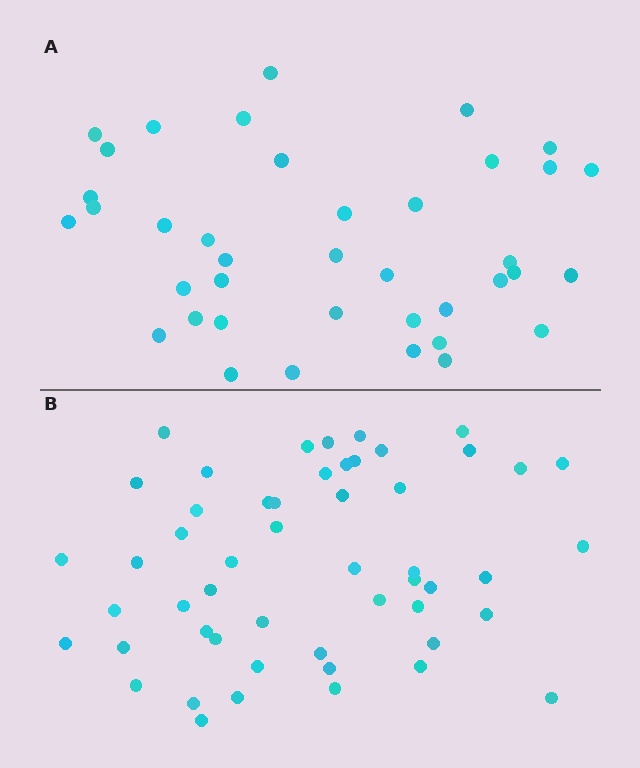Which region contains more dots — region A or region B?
Region B (the bottom region) has more dots.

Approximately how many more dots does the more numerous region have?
Region B has approximately 15 more dots than region A.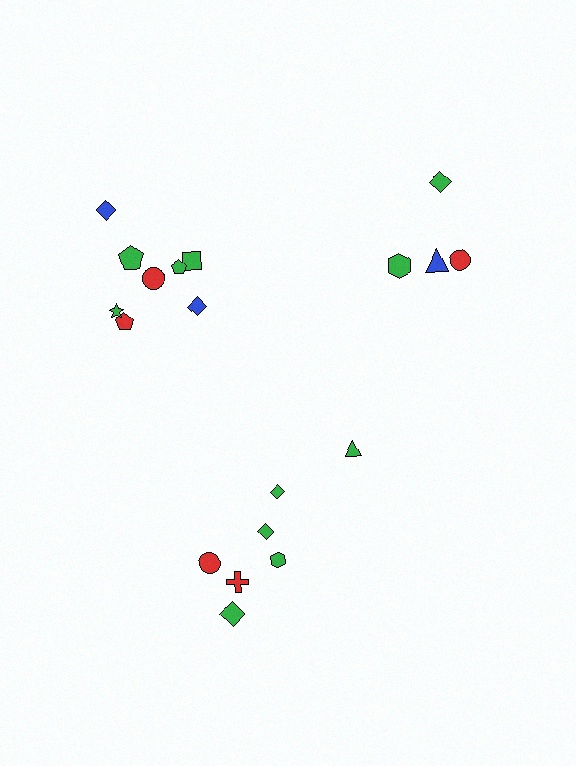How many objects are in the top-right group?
There are 4 objects.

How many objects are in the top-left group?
There are 8 objects.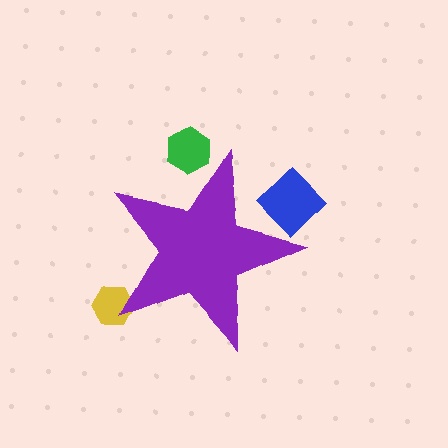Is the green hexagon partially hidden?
Yes, the green hexagon is partially hidden behind the purple star.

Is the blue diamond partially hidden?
Yes, the blue diamond is partially hidden behind the purple star.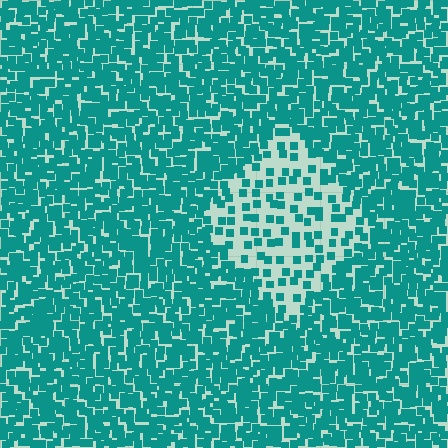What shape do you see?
I see a diamond.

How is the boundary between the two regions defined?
The boundary is defined by a change in element density (approximately 2.6x ratio). All elements are the same color, size, and shape.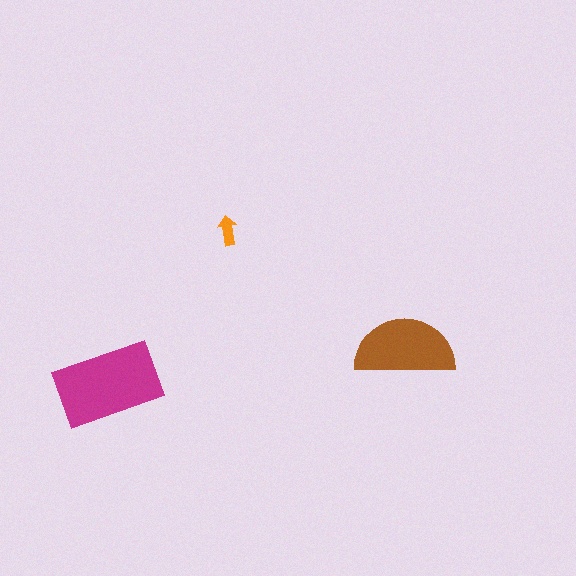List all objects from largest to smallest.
The magenta rectangle, the brown semicircle, the orange arrow.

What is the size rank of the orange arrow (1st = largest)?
3rd.